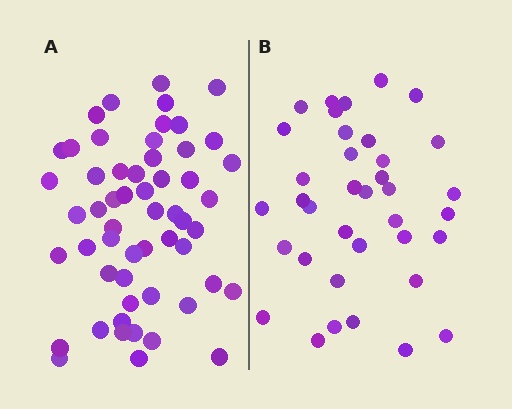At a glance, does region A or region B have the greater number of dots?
Region A (the left region) has more dots.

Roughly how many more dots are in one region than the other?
Region A has approximately 20 more dots than region B.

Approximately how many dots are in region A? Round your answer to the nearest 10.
About 60 dots. (The exact count is 55, which rounds to 60.)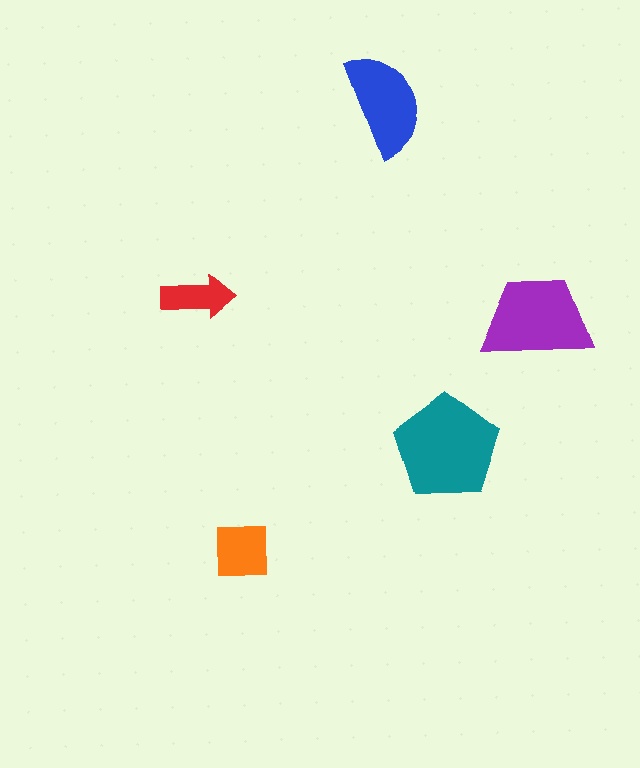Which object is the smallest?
The red arrow.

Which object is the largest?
The teal pentagon.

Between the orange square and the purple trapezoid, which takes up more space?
The purple trapezoid.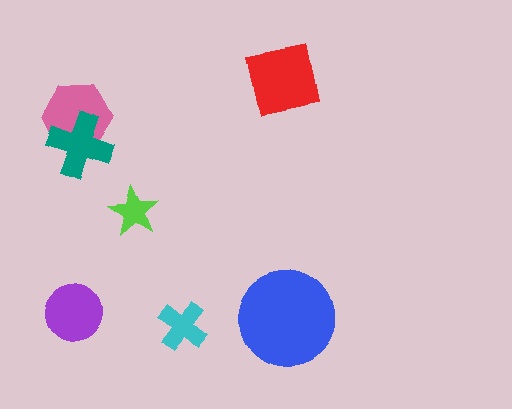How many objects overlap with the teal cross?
1 object overlaps with the teal cross.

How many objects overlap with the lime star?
0 objects overlap with the lime star.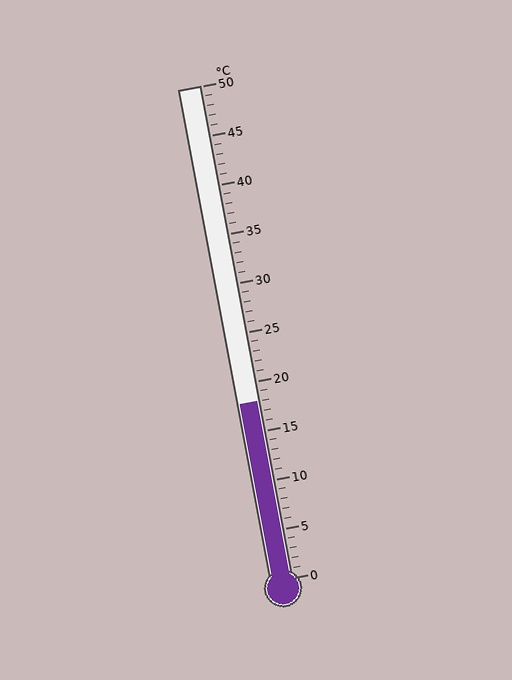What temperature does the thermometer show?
The thermometer shows approximately 18°C.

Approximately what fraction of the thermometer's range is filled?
The thermometer is filled to approximately 35% of its range.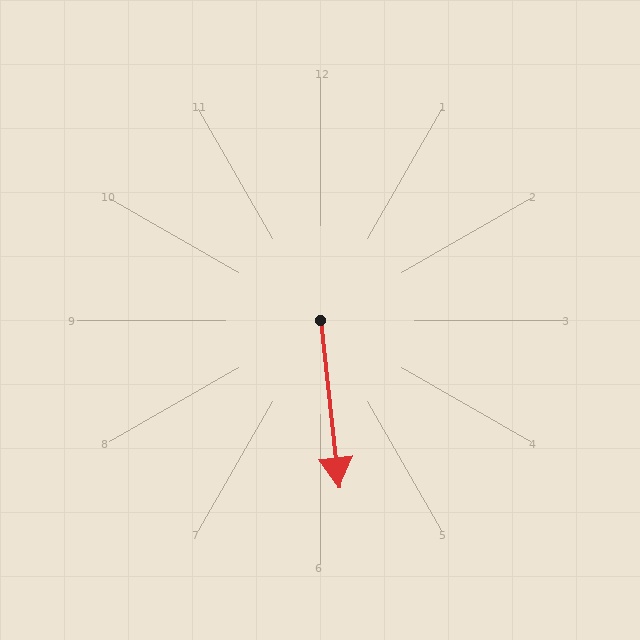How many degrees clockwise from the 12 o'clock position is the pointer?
Approximately 174 degrees.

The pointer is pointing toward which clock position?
Roughly 6 o'clock.